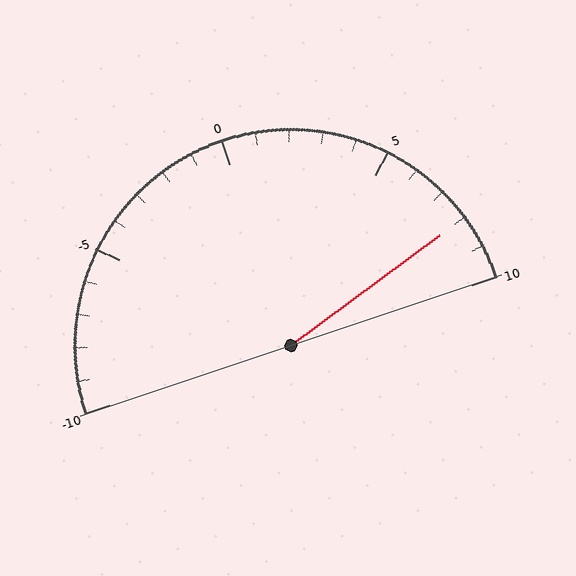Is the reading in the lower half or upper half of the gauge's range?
The reading is in the upper half of the range (-10 to 10).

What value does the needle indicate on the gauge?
The needle indicates approximately 8.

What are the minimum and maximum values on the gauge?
The gauge ranges from -10 to 10.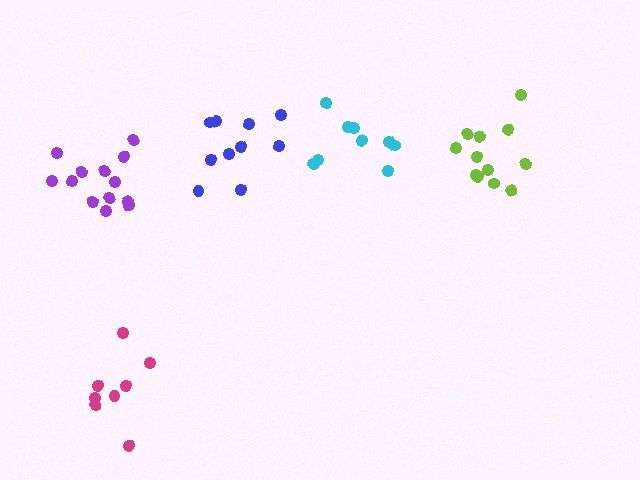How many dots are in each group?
Group 1: 13 dots, Group 2: 12 dots, Group 3: 8 dots, Group 4: 10 dots, Group 5: 9 dots (52 total).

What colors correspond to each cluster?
The clusters are colored: purple, lime, magenta, blue, cyan.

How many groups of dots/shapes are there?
There are 5 groups.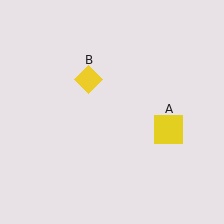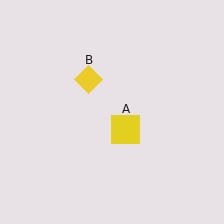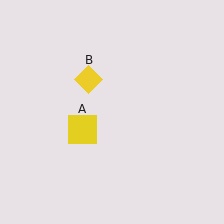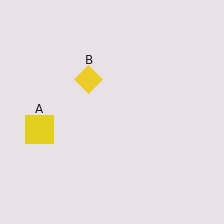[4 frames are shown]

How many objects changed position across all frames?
1 object changed position: yellow square (object A).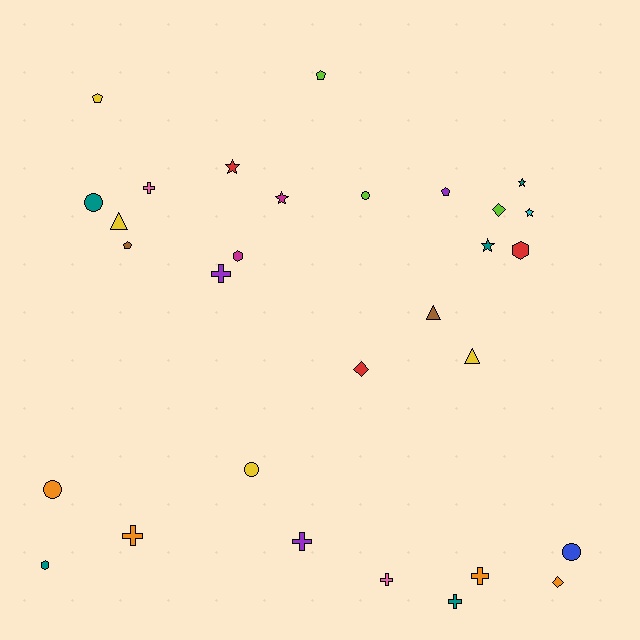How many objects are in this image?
There are 30 objects.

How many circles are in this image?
There are 5 circles.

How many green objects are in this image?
There are no green objects.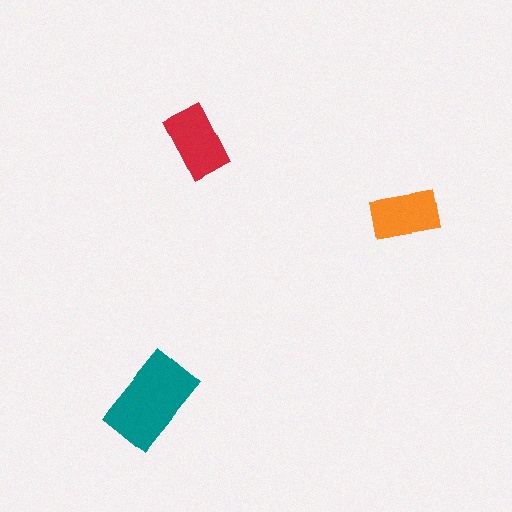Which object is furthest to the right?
The orange rectangle is rightmost.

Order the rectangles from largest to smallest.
the teal one, the red one, the orange one.